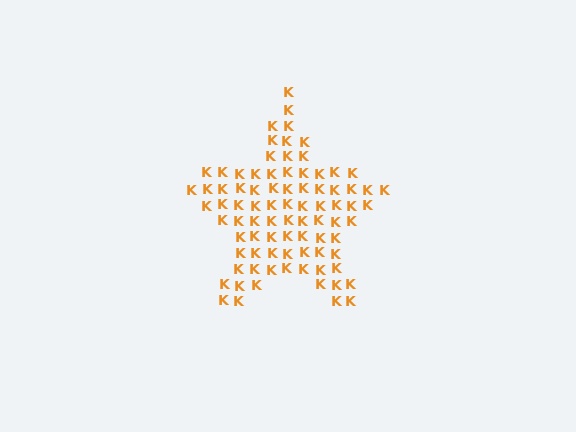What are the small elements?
The small elements are letter K's.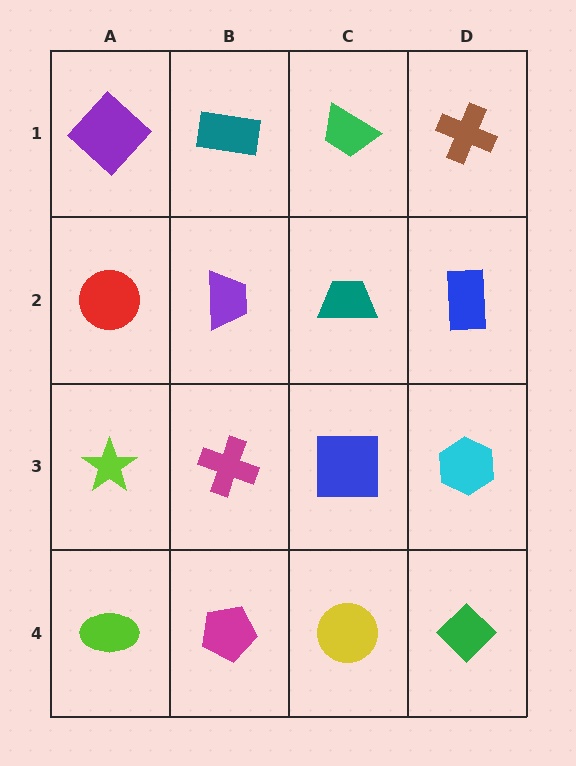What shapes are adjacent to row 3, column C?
A teal trapezoid (row 2, column C), a yellow circle (row 4, column C), a magenta cross (row 3, column B), a cyan hexagon (row 3, column D).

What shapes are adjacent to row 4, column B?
A magenta cross (row 3, column B), a lime ellipse (row 4, column A), a yellow circle (row 4, column C).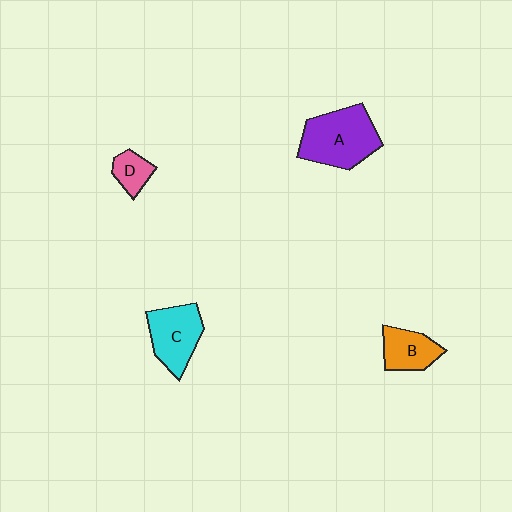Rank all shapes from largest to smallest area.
From largest to smallest: A (purple), C (cyan), B (orange), D (pink).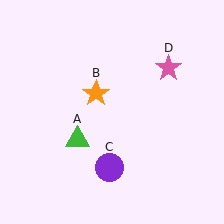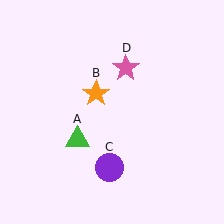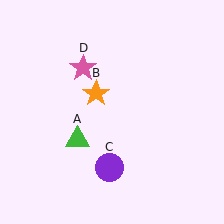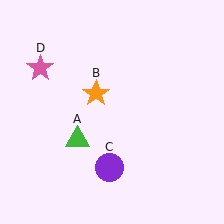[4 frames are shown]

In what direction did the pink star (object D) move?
The pink star (object D) moved left.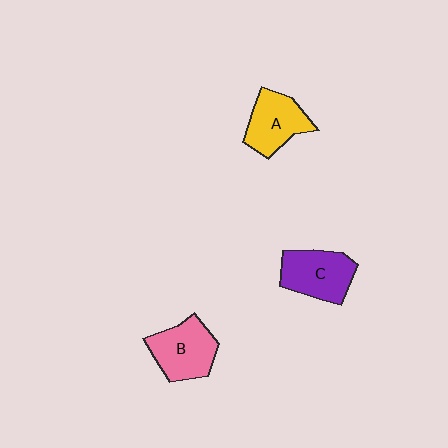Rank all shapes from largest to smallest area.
From largest to smallest: B (pink), C (purple), A (yellow).